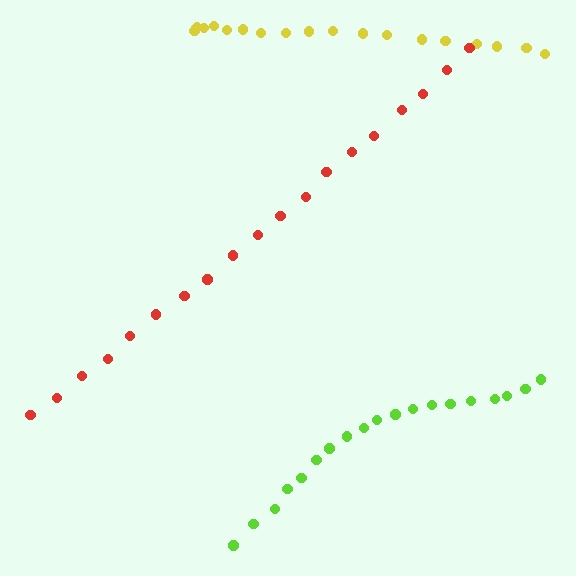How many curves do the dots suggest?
There are 3 distinct paths.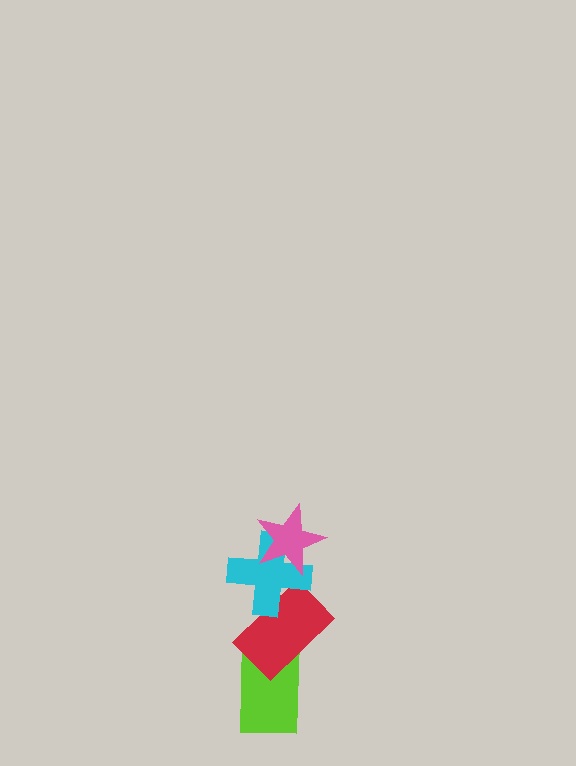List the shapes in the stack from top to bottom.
From top to bottom: the pink star, the cyan cross, the red rectangle, the lime rectangle.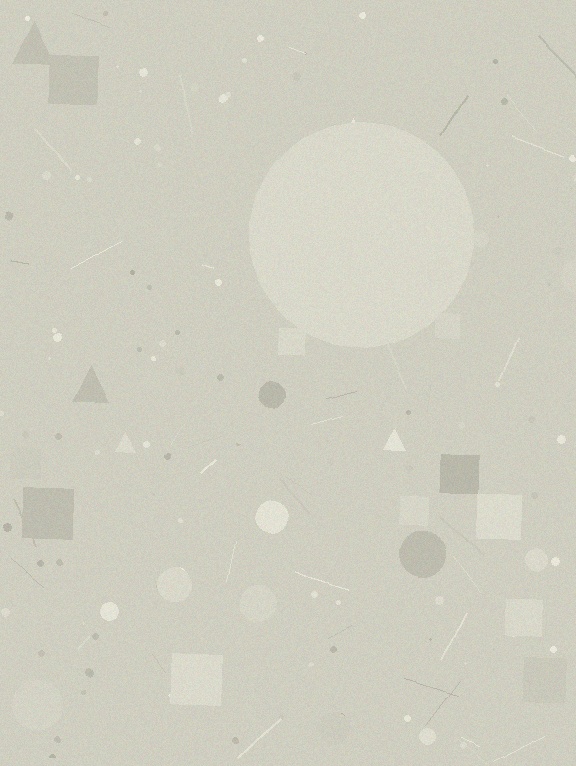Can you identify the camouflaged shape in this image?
The camouflaged shape is a circle.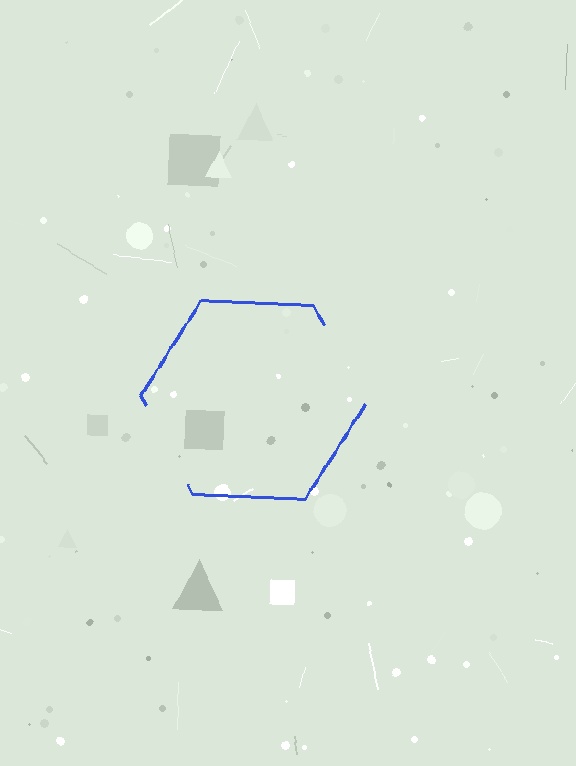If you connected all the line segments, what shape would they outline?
They would outline a hexagon.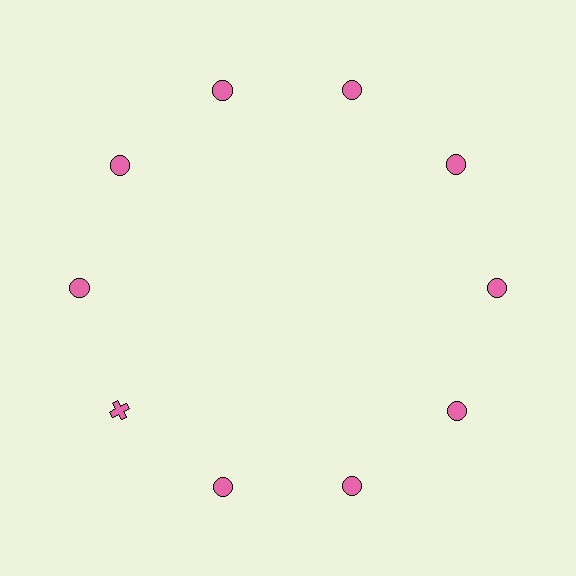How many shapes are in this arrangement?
There are 10 shapes arranged in a ring pattern.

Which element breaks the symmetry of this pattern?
The pink cross at roughly the 8 o'clock position breaks the symmetry. All other shapes are pink circles.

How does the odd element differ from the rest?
It has a different shape: cross instead of circle.